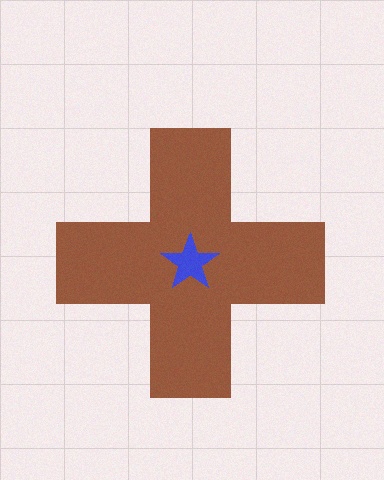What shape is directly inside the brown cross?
The blue star.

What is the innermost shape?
The blue star.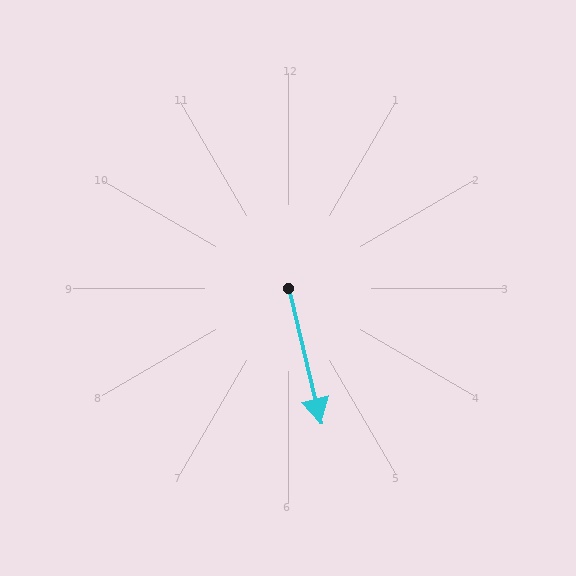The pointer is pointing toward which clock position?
Roughly 6 o'clock.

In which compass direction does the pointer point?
South.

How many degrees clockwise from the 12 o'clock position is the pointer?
Approximately 166 degrees.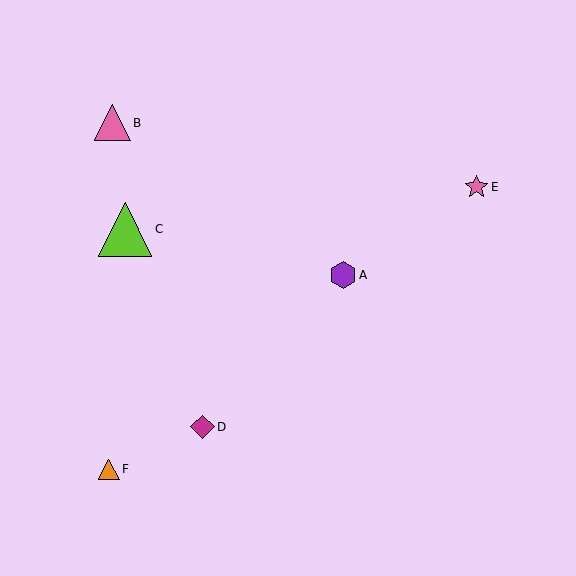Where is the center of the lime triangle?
The center of the lime triangle is at (125, 229).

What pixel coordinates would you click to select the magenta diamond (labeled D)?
Click at (203, 427) to select the magenta diamond D.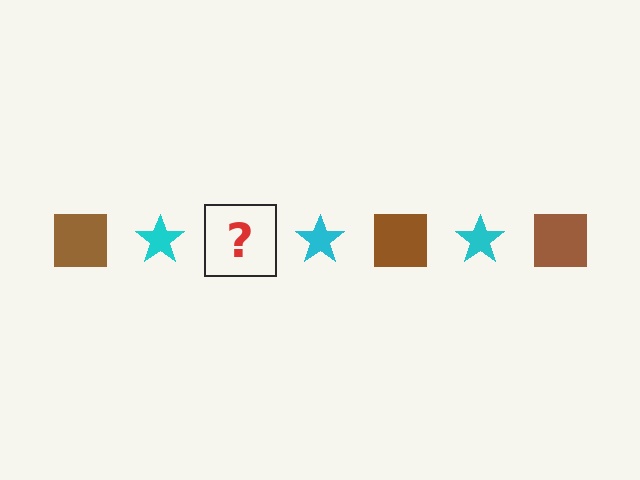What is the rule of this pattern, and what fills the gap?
The rule is that the pattern alternates between brown square and cyan star. The gap should be filled with a brown square.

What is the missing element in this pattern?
The missing element is a brown square.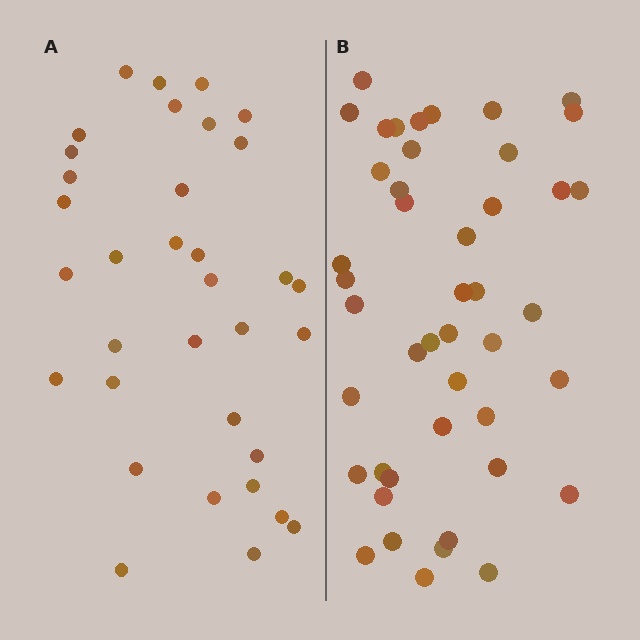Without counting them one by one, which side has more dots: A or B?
Region B (the right region) has more dots.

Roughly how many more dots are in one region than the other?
Region B has roughly 12 or so more dots than region A.